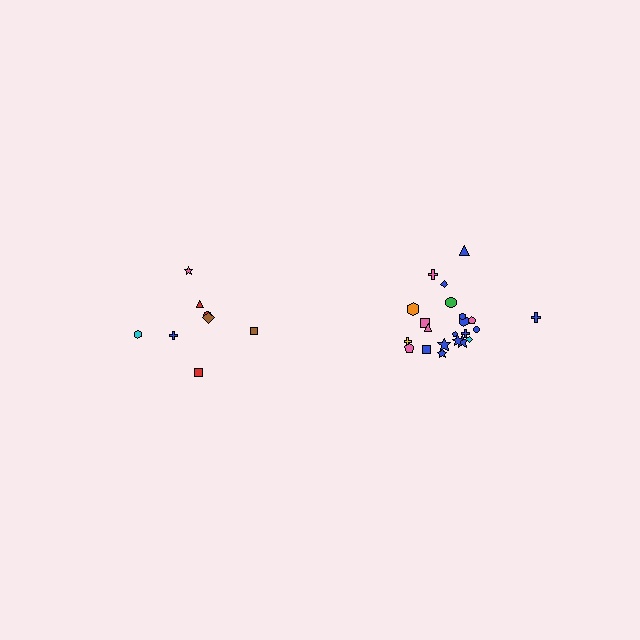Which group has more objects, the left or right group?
The right group.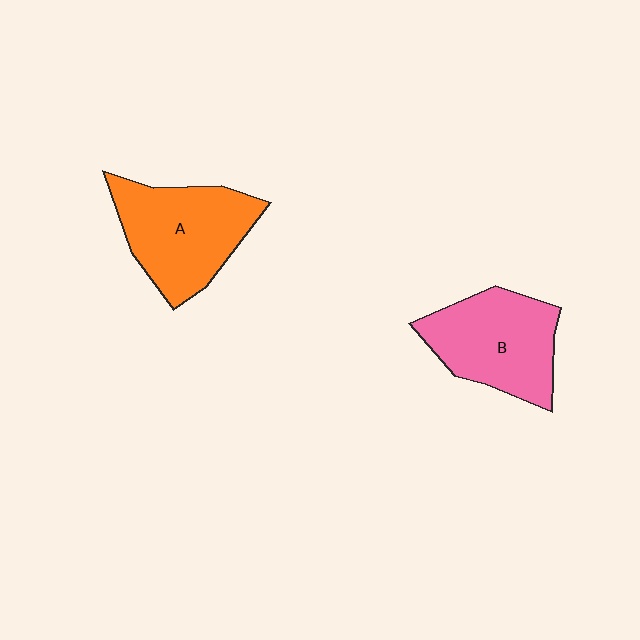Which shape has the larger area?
Shape A (orange).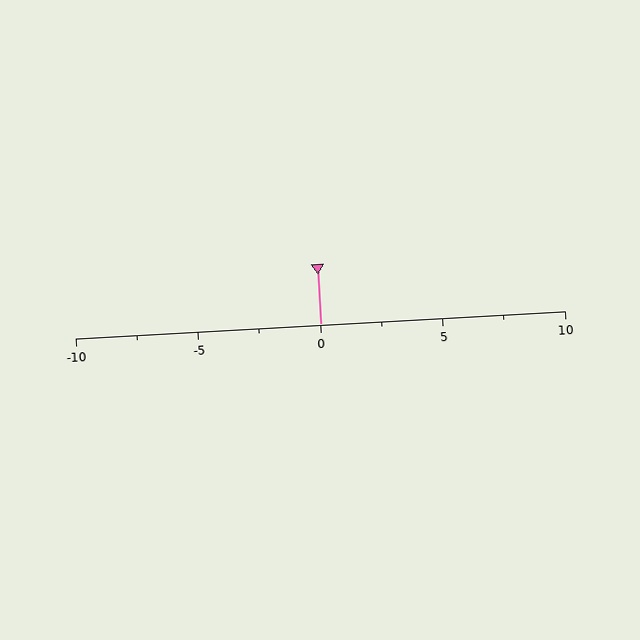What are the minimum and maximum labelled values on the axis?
The axis runs from -10 to 10.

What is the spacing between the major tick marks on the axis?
The major ticks are spaced 5 apart.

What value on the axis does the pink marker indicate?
The marker indicates approximately 0.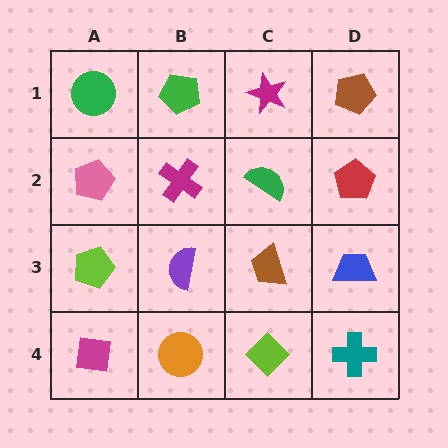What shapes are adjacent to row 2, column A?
A green circle (row 1, column A), a lime pentagon (row 3, column A), a magenta cross (row 2, column B).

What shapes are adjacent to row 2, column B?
A green pentagon (row 1, column B), a purple semicircle (row 3, column B), a pink pentagon (row 2, column A), a green semicircle (row 2, column C).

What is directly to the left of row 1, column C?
A green pentagon.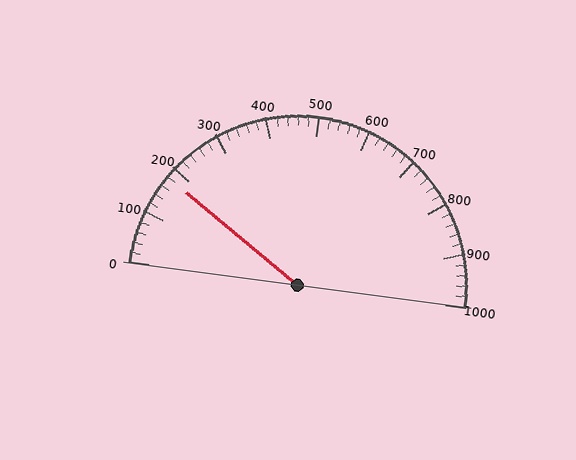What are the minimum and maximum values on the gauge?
The gauge ranges from 0 to 1000.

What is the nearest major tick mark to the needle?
The nearest major tick mark is 200.